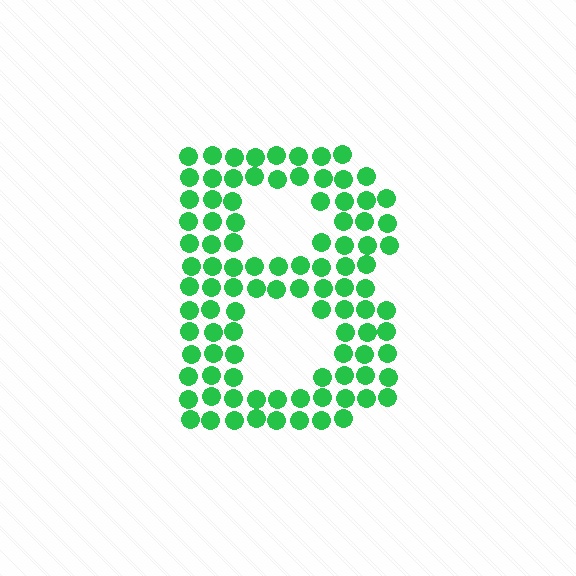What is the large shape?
The large shape is the letter B.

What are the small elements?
The small elements are circles.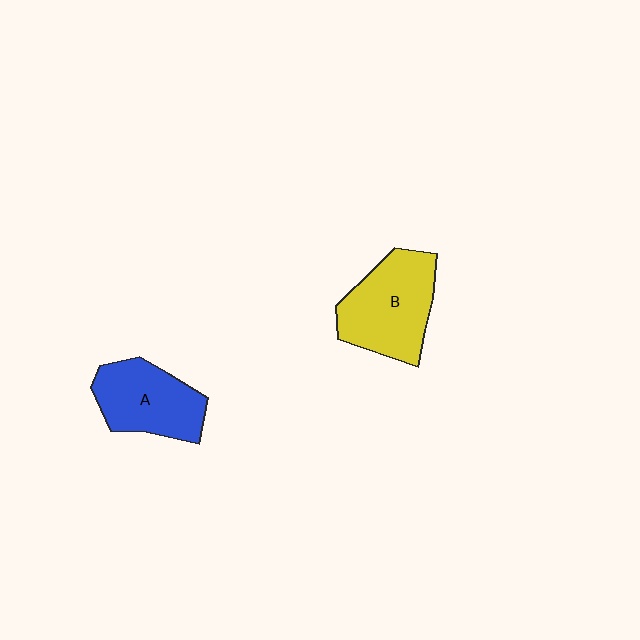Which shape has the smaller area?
Shape A (blue).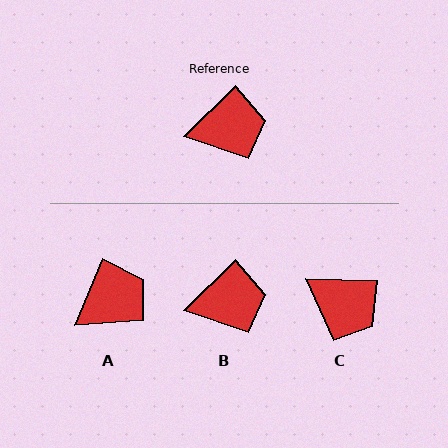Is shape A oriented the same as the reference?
No, it is off by about 23 degrees.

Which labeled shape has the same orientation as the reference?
B.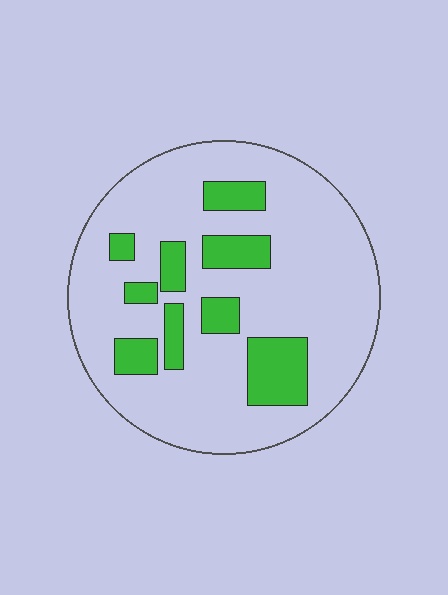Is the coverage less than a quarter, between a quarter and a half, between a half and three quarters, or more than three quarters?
Less than a quarter.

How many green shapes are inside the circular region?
9.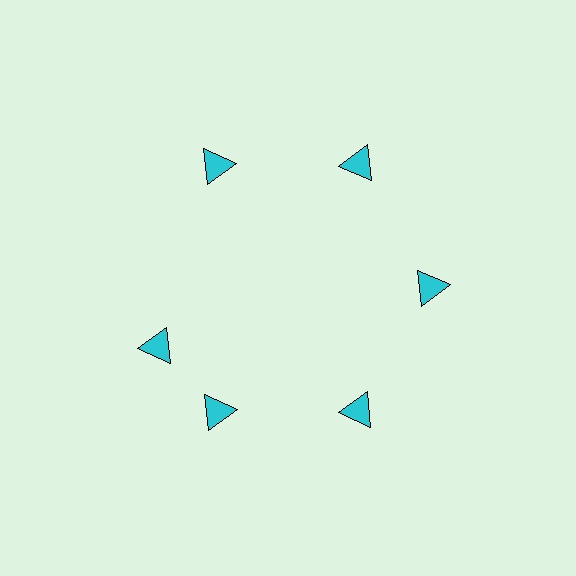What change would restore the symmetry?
The symmetry would be restored by rotating it back into even spacing with its neighbors so that all 6 triangles sit at equal angles and equal distance from the center.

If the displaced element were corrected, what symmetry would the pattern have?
It would have 6-fold rotational symmetry — the pattern would map onto itself every 60 degrees.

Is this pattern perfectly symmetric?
No. The 6 cyan triangles are arranged in a ring, but one element near the 9 o'clock position is rotated out of alignment along the ring, breaking the 6-fold rotational symmetry.